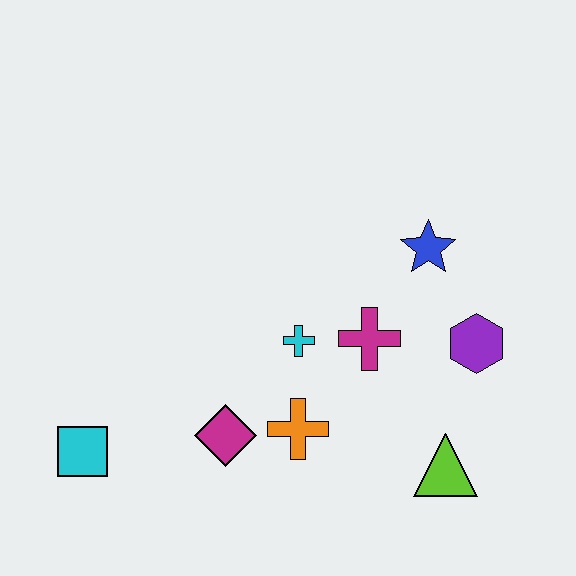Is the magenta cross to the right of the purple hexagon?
No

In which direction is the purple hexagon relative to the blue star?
The purple hexagon is below the blue star.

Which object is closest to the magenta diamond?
The orange cross is closest to the magenta diamond.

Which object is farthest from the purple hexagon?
The cyan square is farthest from the purple hexagon.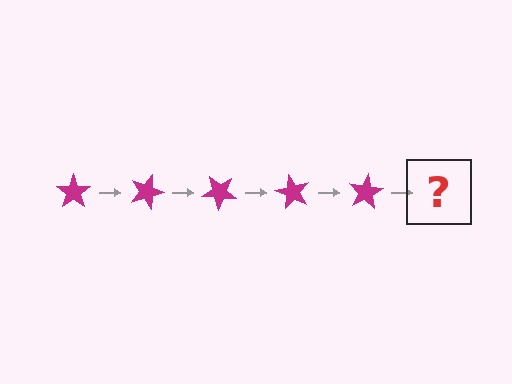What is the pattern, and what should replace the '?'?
The pattern is that the star rotates 20 degrees each step. The '?' should be a magenta star rotated 100 degrees.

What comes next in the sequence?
The next element should be a magenta star rotated 100 degrees.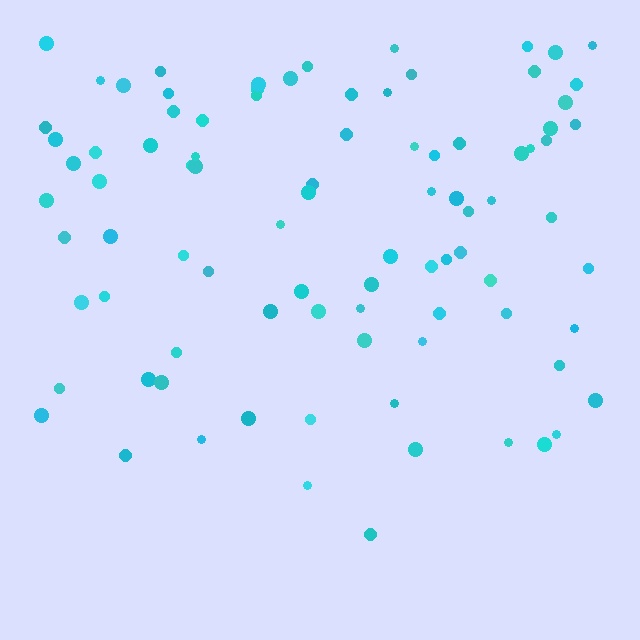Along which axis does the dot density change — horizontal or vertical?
Vertical.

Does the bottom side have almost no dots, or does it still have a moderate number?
Still a moderate number, just noticeably fewer than the top.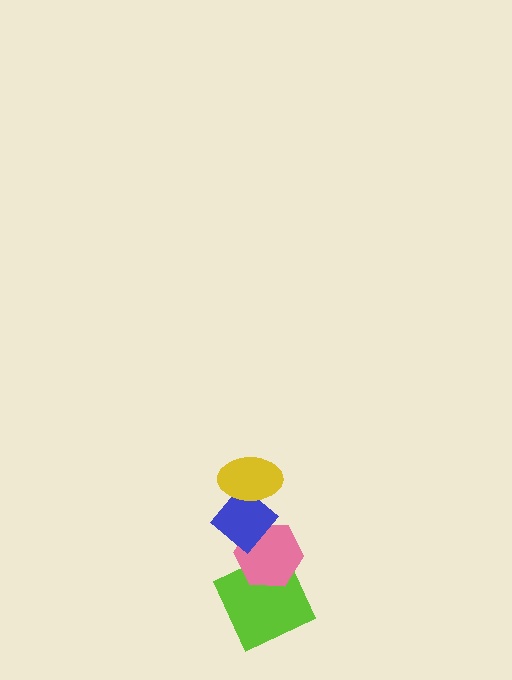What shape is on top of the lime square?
The pink hexagon is on top of the lime square.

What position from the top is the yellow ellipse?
The yellow ellipse is 1st from the top.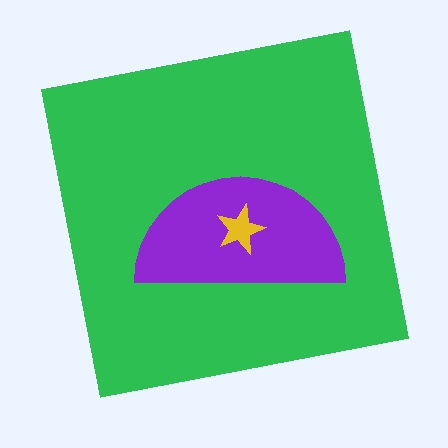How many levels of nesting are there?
3.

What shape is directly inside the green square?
The purple semicircle.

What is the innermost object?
The yellow star.